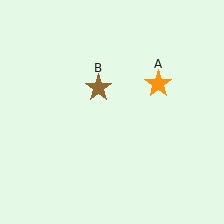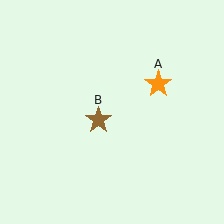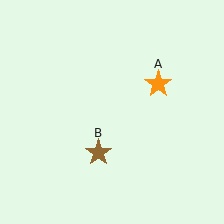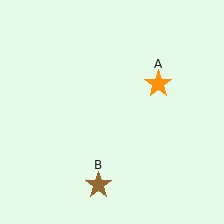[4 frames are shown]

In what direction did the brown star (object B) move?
The brown star (object B) moved down.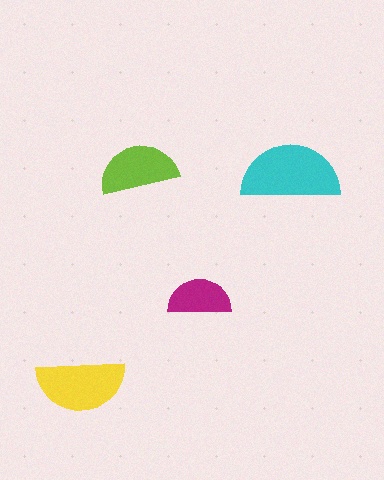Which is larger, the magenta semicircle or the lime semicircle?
The lime one.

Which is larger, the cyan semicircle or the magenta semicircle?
The cyan one.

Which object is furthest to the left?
The yellow semicircle is leftmost.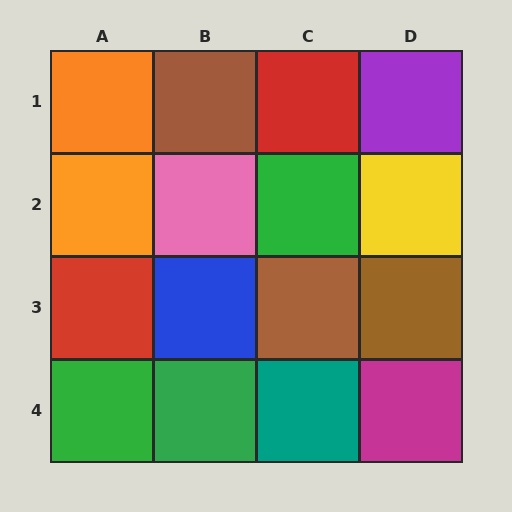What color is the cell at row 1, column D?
Purple.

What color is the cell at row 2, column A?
Orange.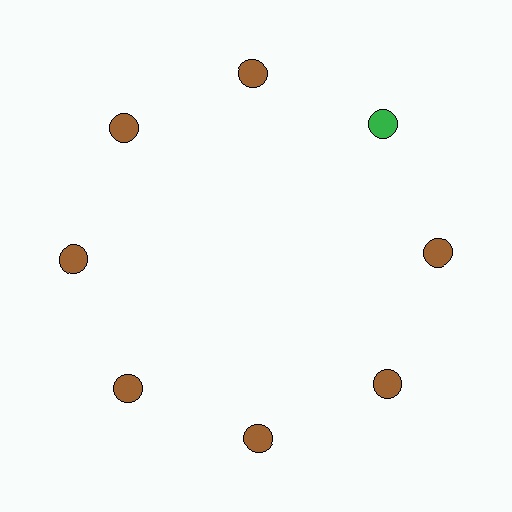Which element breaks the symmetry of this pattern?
The green circle at roughly the 2 o'clock position breaks the symmetry. All other shapes are brown circles.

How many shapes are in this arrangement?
There are 8 shapes arranged in a ring pattern.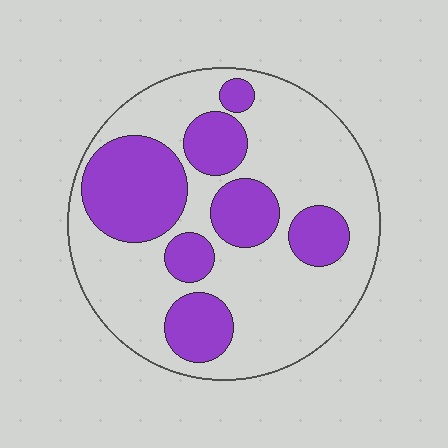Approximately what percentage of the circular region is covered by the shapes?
Approximately 35%.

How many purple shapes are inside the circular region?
7.